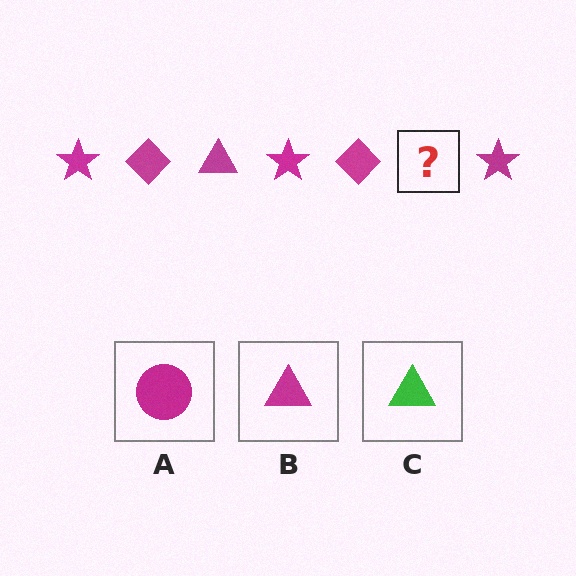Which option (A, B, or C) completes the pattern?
B.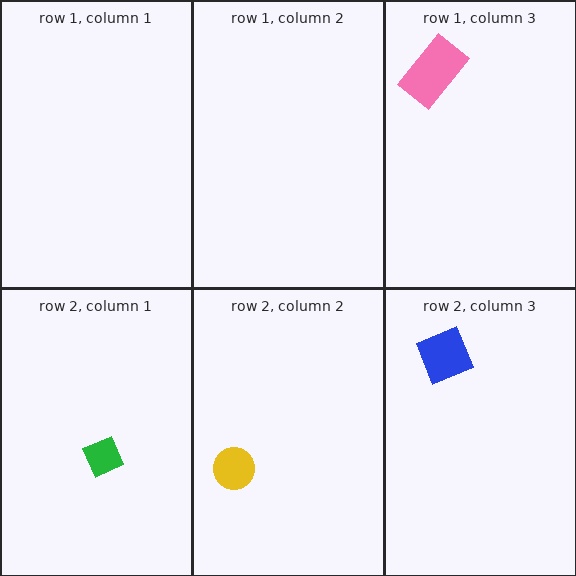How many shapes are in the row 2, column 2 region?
1.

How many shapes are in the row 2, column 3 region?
1.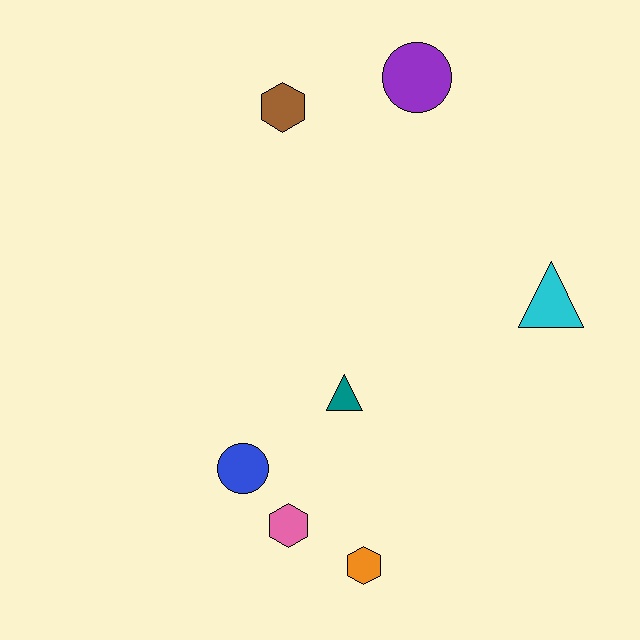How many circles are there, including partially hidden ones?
There are 2 circles.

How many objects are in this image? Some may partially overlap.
There are 7 objects.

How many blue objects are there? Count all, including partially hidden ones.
There is 1 blue object.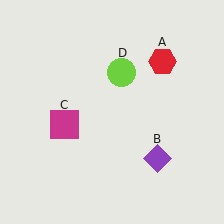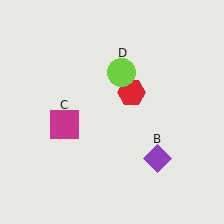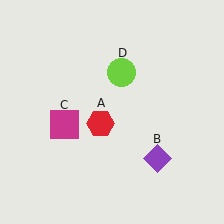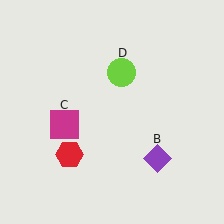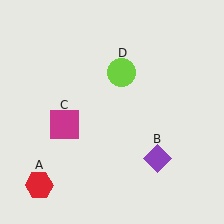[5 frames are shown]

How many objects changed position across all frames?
1 object changed position: red hexagon (object A).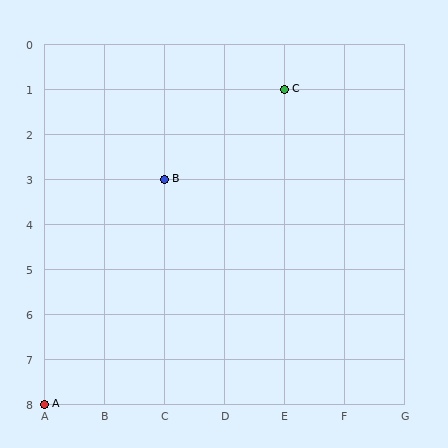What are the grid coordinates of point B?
Point B is at grid coordinates (C, 3).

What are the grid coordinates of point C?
Point C is at grid coordinates (E, 1).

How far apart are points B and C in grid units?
Points B and C are 2 columns and 2 rows apart (about 2.8 grid units diagonally).